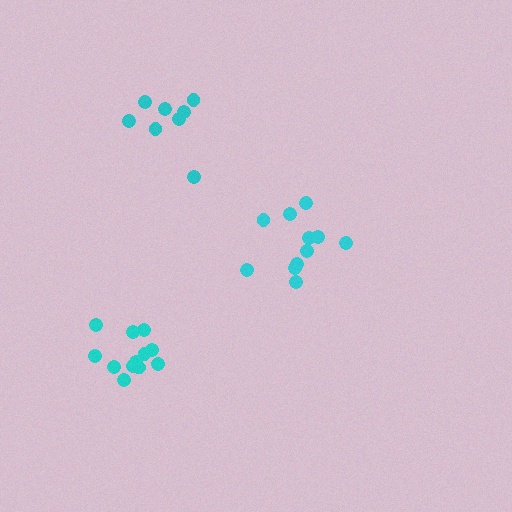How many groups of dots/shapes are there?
There are 3 groups.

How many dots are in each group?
Group 1: 12 dots, Group 2: 8 dots, Group 3: 11 dots (31 total).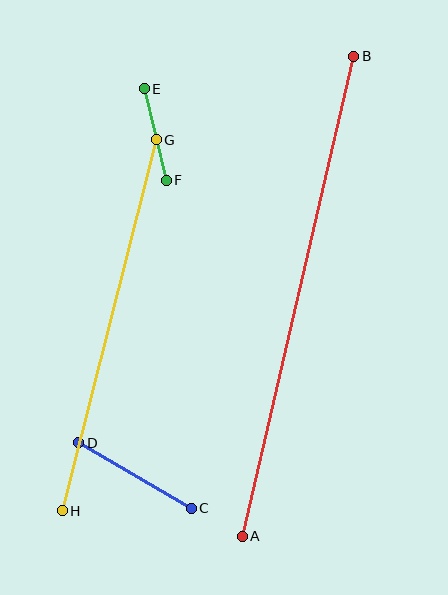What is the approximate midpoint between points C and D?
The midpoint is at approximately (135, 476) pixels.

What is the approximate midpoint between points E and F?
The midpoint is at approximately (155, 135) pixels.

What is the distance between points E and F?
The distance is approximately 94 pixels.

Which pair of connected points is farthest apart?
Points A and B are farthest apart.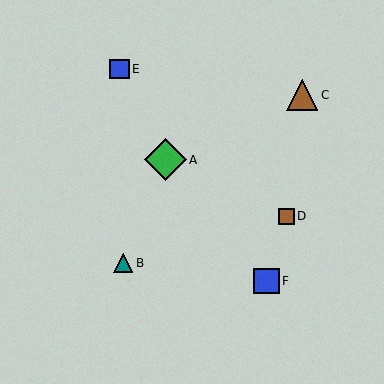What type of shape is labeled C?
Shape C is a brown triangle.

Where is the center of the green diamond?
The center of the green diamond is at (166, 160).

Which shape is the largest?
The green diamond (labeled A) is the largest.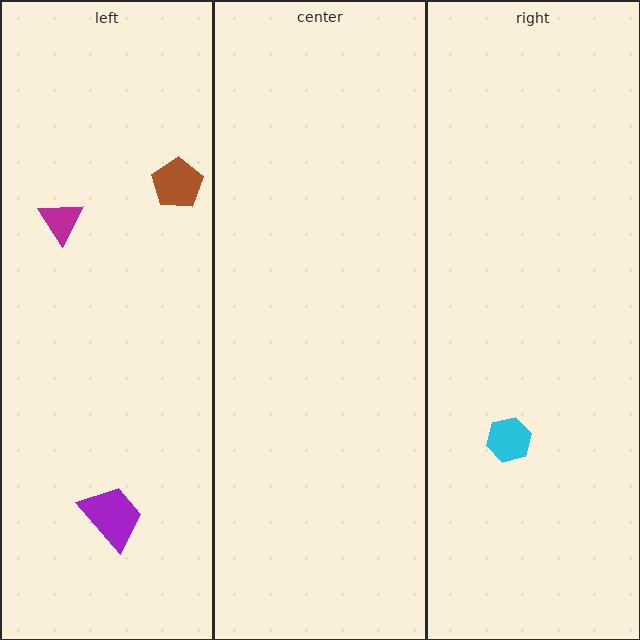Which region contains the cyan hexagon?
The right region.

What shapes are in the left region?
The brown pentagon, the magenta triangle, the purple trapezoid.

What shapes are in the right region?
The cyan hexagon.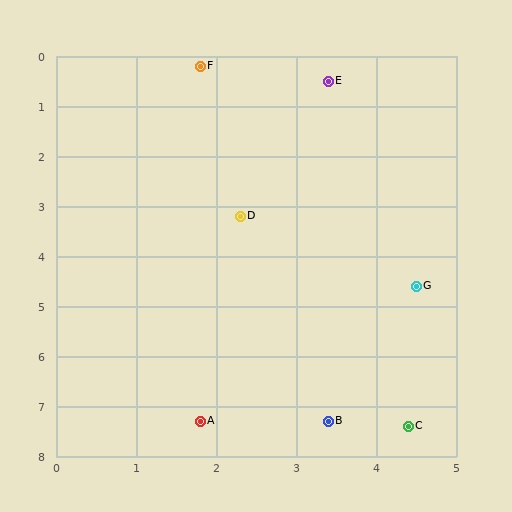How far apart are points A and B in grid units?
Points A and B are about 1.6 grid units apart.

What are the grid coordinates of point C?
Point C is at approximately (4.4, 7.4).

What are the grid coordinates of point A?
Point A is at approximately (1.8, 7.3).